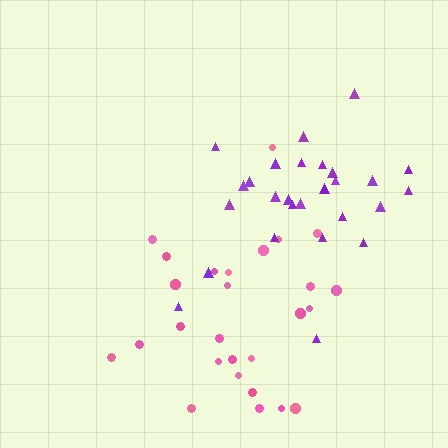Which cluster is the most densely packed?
Pink.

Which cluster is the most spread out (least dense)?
Purple.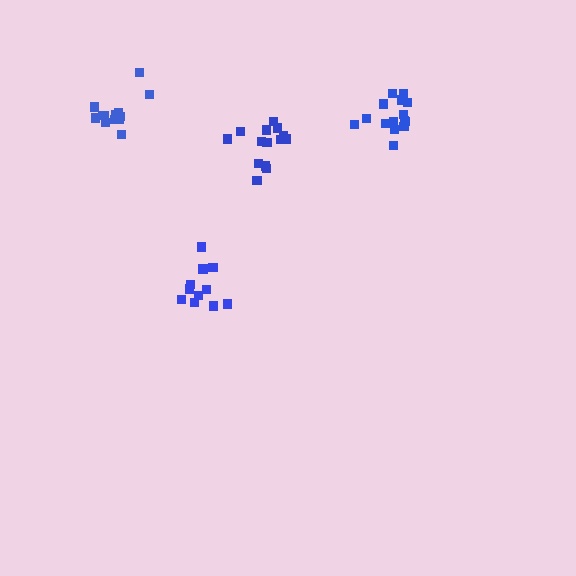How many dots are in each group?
Group 1: 14 dots, Group 2: 11 dots, Group 3: 13 dots, Group 4: 15 dots (53 total).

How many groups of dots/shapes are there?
There are 4 groups.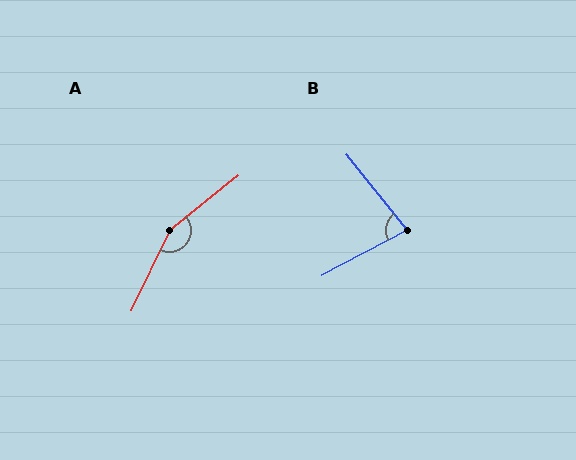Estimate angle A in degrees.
Approximately 154 degrees.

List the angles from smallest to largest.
B (80°), A (154°).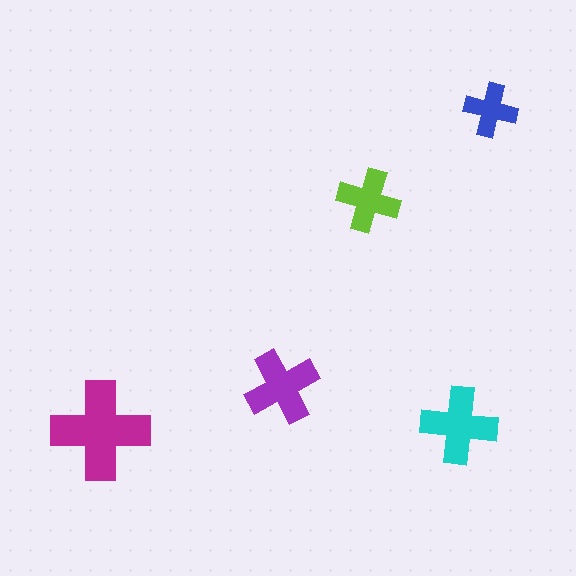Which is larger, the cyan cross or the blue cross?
The cyan one.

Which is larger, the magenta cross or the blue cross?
The magenta one.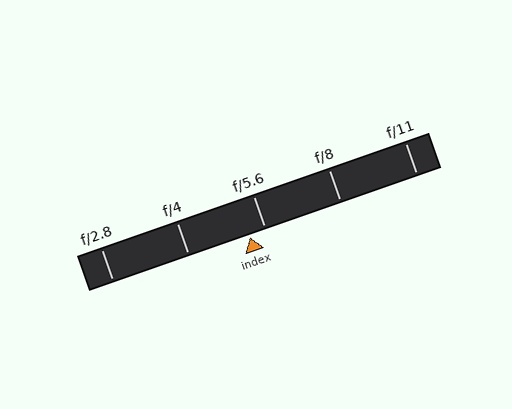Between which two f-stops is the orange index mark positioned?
The index mark is between f/4 and f/5.6.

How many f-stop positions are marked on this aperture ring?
There are 5 f-stop positions marked.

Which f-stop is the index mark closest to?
The index mark is closest to f/5.6.